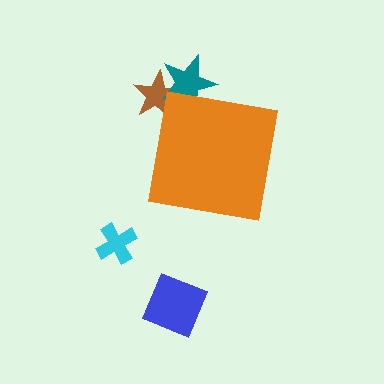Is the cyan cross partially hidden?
No, the cyan cross is fully visible.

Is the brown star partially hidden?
Yes, the brown star is partially hidden behind the orange square.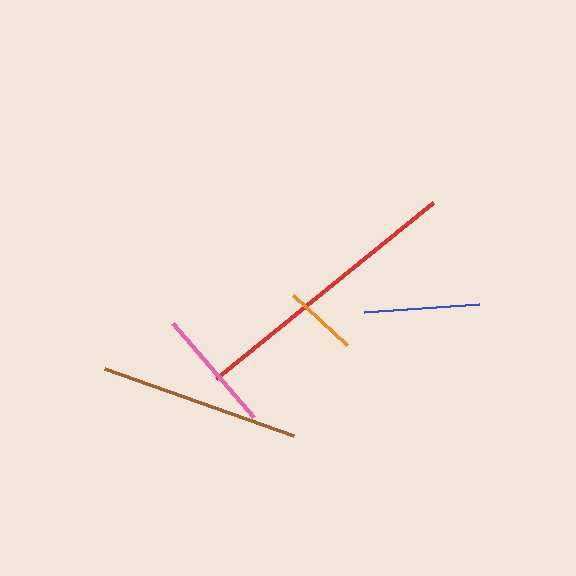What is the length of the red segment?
The red segment is approximately 279 pixels long.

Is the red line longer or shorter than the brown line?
The red line is longer than the brown line.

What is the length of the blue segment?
The blue segment is approximately 115 pixels long.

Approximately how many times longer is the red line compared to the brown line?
The red line is approximately 1.4 times the length of the brown line.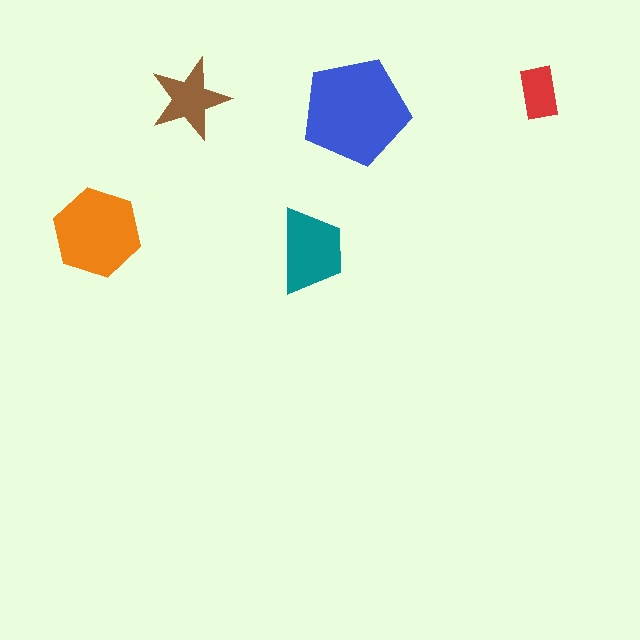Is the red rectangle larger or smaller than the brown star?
Smaller.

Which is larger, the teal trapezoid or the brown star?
The teal trapezoid.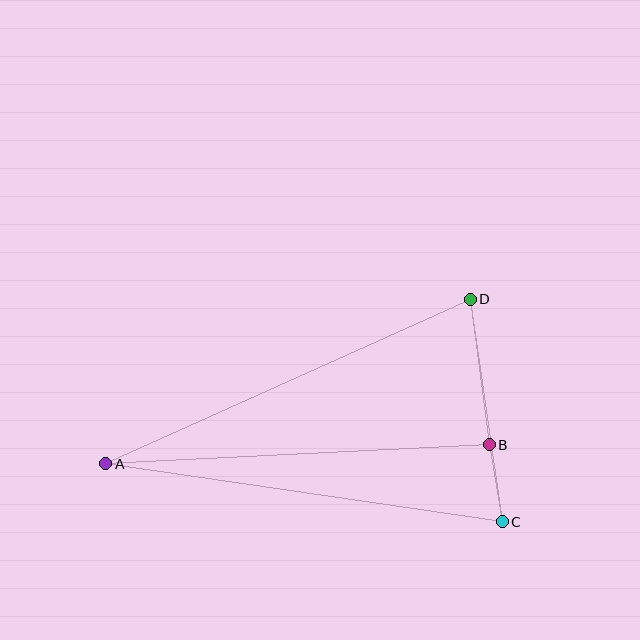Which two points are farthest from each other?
Points A and C are farthest from each other.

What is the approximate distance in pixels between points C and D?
The distance between C and D is approximately 225 pixels.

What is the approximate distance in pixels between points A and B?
The distance between A and B is approximately 384 pixels.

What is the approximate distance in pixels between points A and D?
The distance between A and D is approximately 400 pixels.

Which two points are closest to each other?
Points B and C are closest to each other.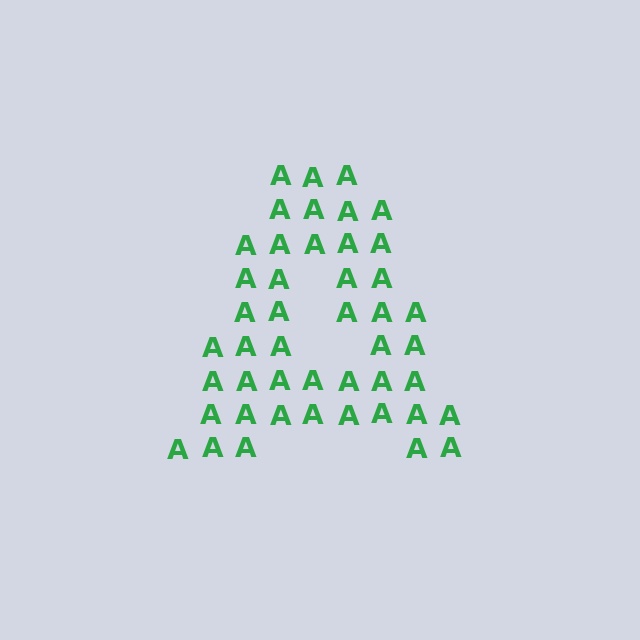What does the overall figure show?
The overall figure shows the letter A.